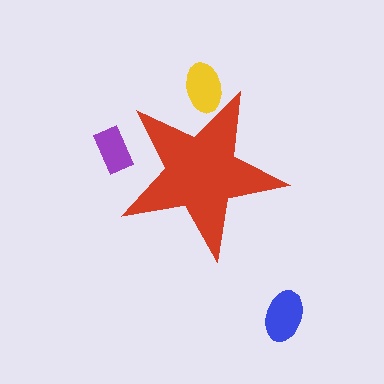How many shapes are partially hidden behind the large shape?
2 shapes are partially hidden.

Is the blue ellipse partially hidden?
No, the blue ellipse is fully visible.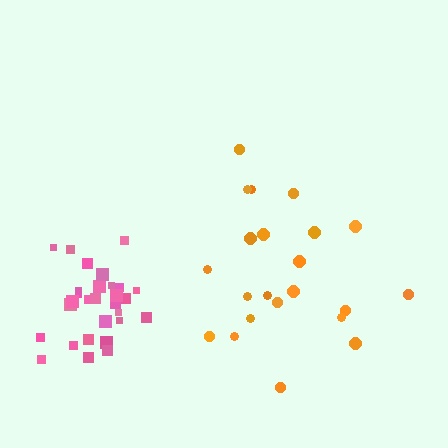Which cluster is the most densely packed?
Pink.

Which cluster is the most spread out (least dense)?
Orange.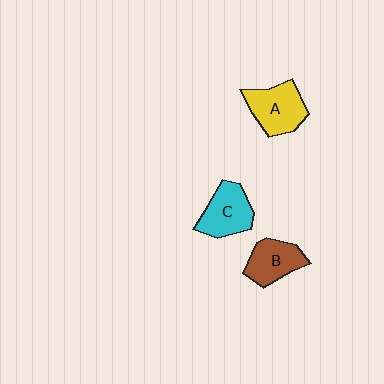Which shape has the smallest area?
Shape B (brown).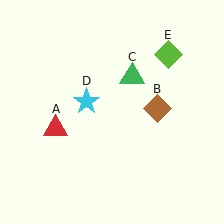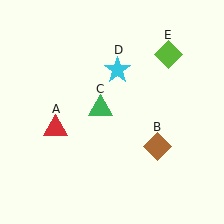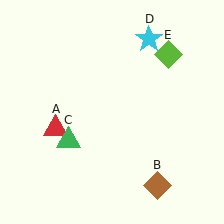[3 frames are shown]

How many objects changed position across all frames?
3 objects changed position: brown diamond (object B), green triangle (object C), cyan star (object D).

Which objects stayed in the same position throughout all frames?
Red triangle (object A) and lime diamond (object E) remained stationary.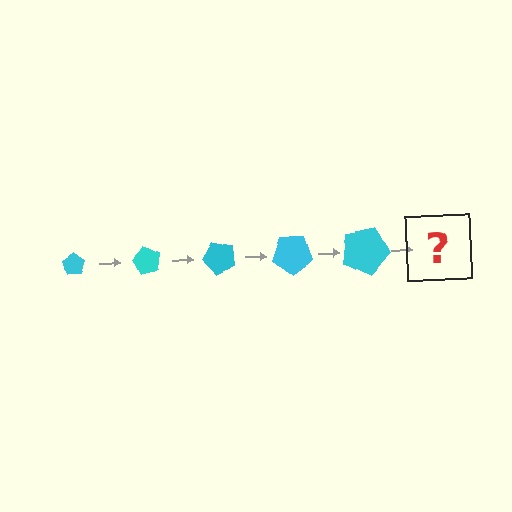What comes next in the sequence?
The next element should be a pentagon, larger than the previous one and rotated 300 degrees from the start.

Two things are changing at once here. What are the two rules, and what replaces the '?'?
The two rules are that the pentagon grows larger each step and it rotates 60 degrees each step. The '?' should be a pentagon, larger than the previous one and rotated 300 degrees from the start.